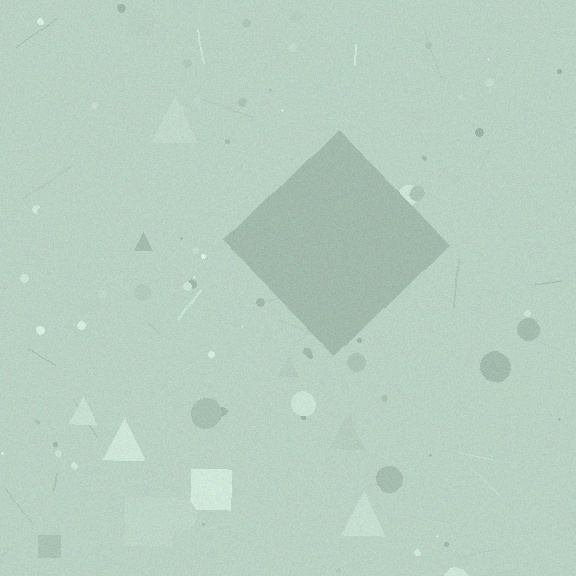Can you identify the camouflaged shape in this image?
The camouflaged shape is a diamond.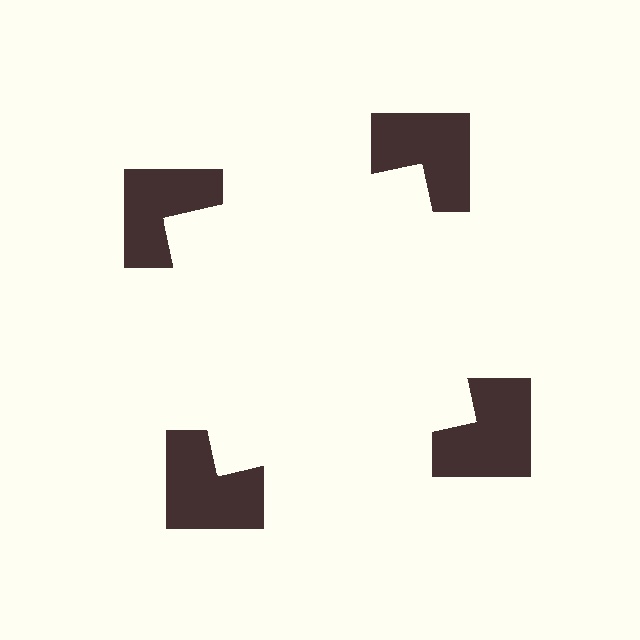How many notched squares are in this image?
There are 4 — one at each vertex of the illusory square.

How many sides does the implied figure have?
4 sides.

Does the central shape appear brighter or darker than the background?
It typically appears slightly brighter than the background, even though no actual brightness change is drawn.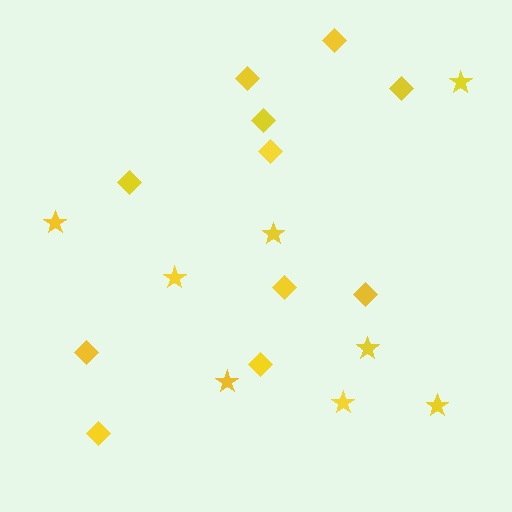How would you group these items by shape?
There are 2 groups: one group of stars (8) and one group of diamonds (11).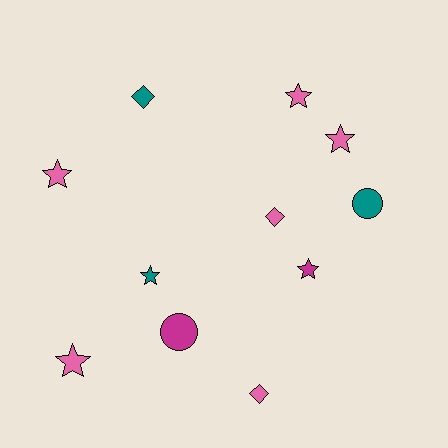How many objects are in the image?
There are 11 objects.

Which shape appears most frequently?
Star, with 6 objects.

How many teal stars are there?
There is 1 teal star.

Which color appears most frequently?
Pink, with 6 objects.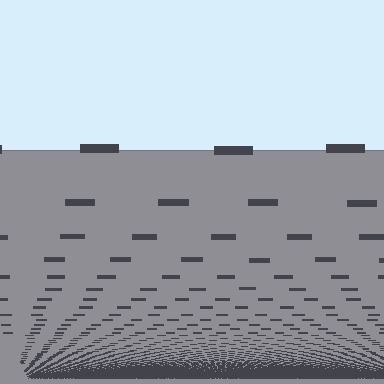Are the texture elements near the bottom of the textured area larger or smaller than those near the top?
Smaller. The gradient is inverted — elements near the bottom are smaller and denser.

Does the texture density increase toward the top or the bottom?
Density increases toward the bottom.